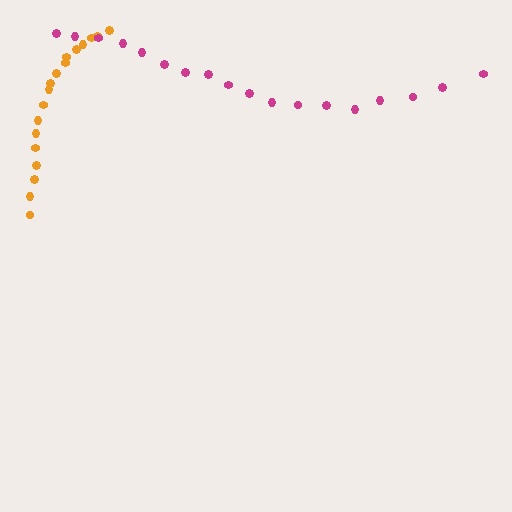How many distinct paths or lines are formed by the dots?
There are 2 distinct paths.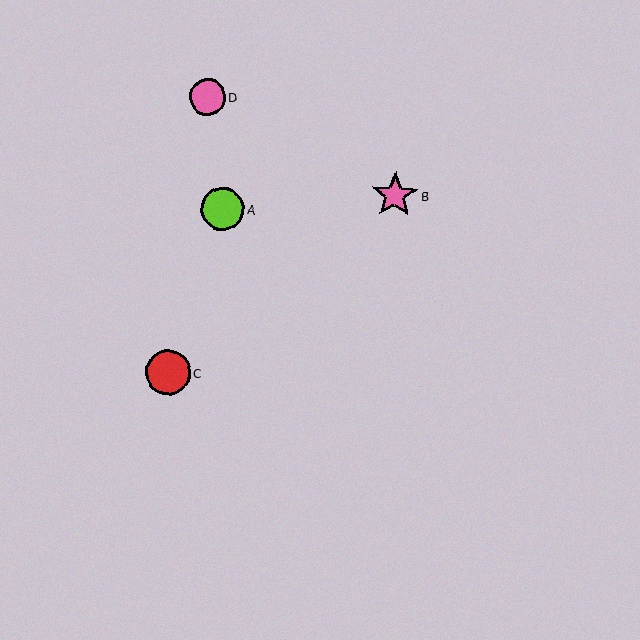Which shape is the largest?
The pink star (labeled B) is the largest.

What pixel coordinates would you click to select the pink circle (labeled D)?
Click at (207, 97) to select the pink circle D.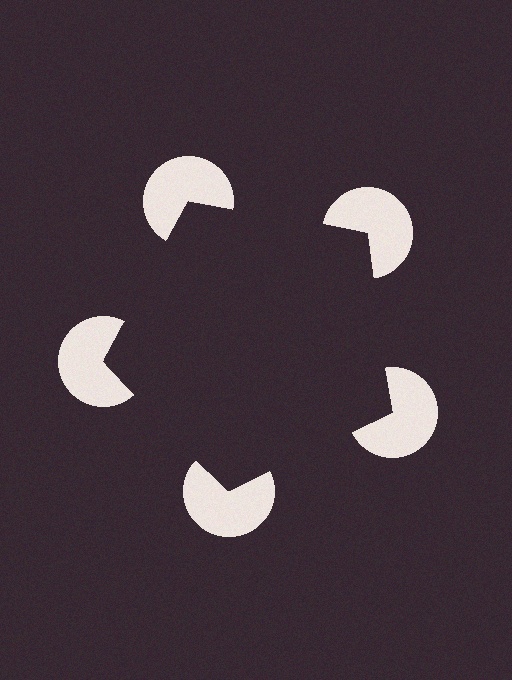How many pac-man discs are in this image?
There are 5 — one at each vertex of the illusory pentagon.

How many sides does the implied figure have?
5 sides.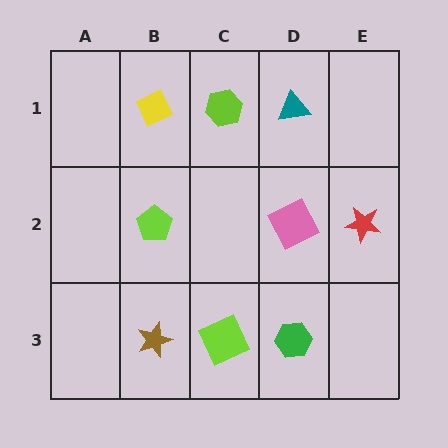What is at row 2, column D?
A pink square.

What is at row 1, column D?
A teal triangle.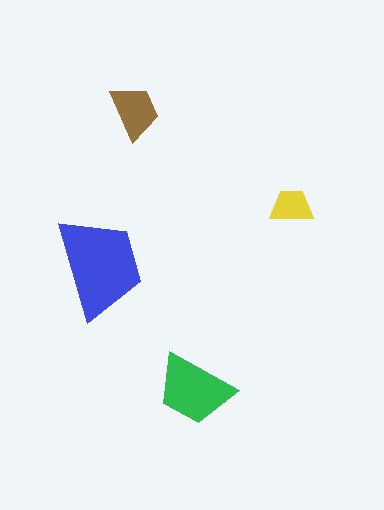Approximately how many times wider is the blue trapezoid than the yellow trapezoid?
About 2.5 times wider.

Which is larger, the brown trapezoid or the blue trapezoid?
The blue one.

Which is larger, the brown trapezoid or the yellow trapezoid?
The brown one.